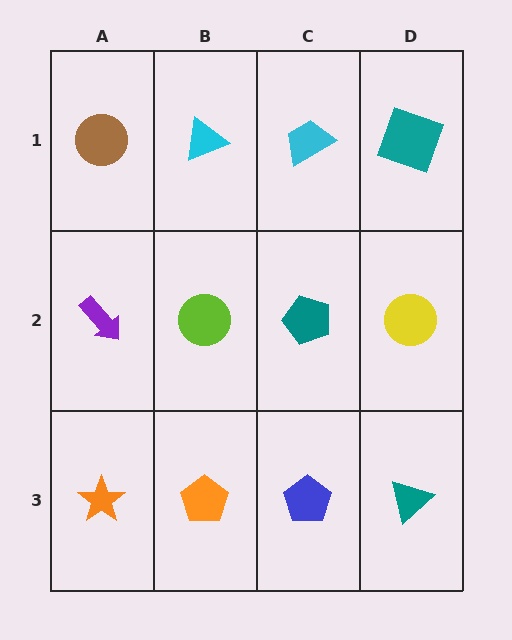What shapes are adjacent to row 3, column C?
A teal pentagon (row 2, column C), an orange pentagon (row 3, column B), a teal triangle (row 3, column D).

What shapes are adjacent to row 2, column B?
A cyan triangle (row 1, column B), an orange pentagon (row 3, column B), a purple arrow (row 2, column A), a teal pentagon (row 2, column C).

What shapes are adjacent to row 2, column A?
A brown circle (row 1, column A), an orange star (row 3, column A), a lime circle (row 2, column B).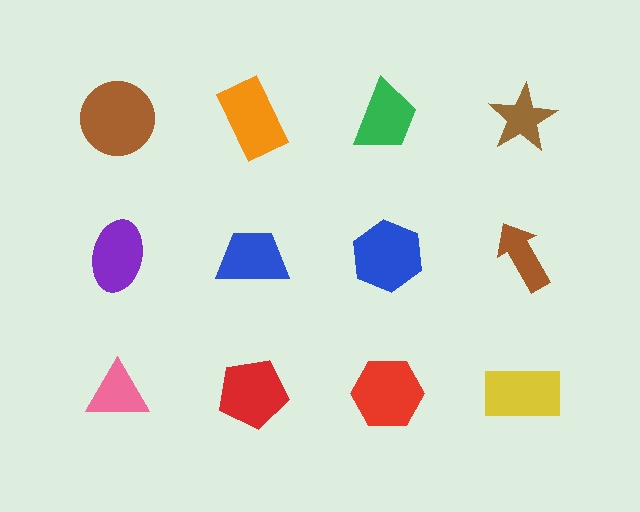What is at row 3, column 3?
A red hexagon.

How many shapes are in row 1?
4 shapes.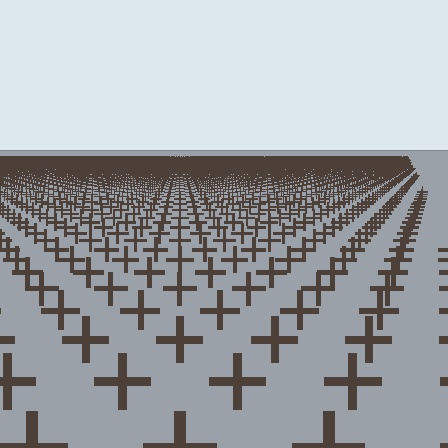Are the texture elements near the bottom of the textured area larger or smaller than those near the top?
Larger. Near the bottom, elements are closer to the viewer and appear at a bigger on-screen size.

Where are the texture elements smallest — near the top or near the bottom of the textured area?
Near the top.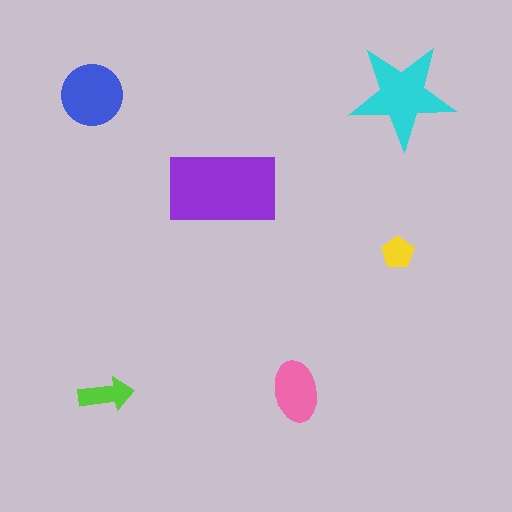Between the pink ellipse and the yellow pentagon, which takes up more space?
The pink ellipse.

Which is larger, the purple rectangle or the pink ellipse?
The purple rectangle.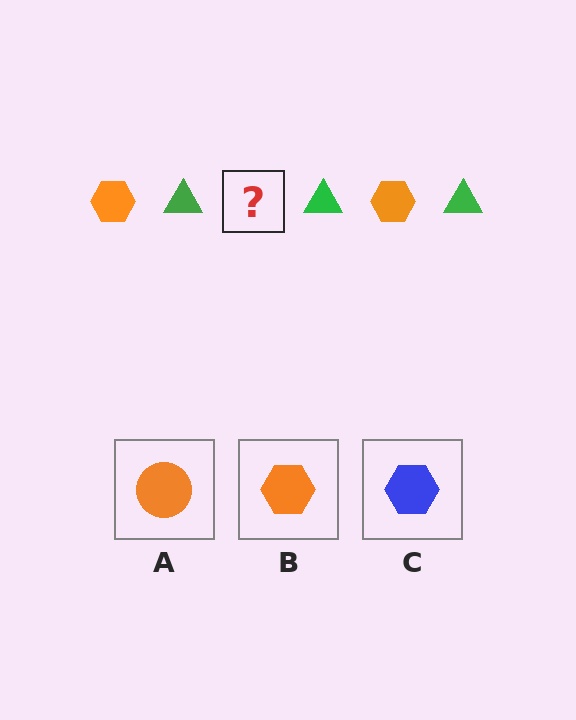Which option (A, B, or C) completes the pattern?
B.